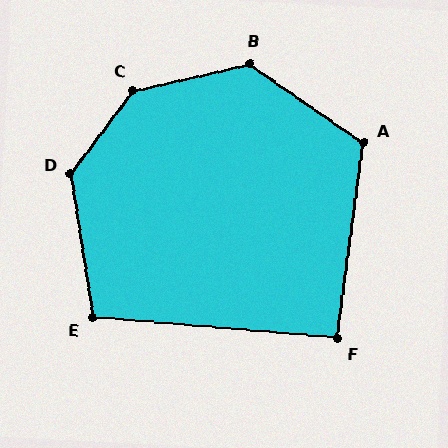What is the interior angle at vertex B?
Approximately 133 degrees (obtuse).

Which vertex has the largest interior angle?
C, at approximately 140 degrees.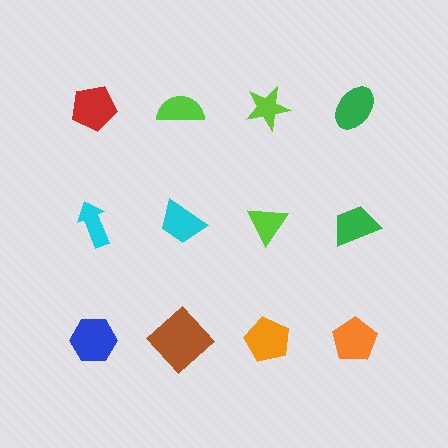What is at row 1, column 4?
A green ellipse.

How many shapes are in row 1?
4 shapes.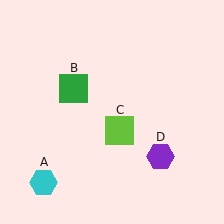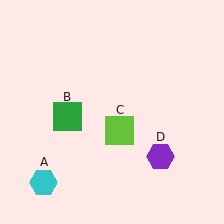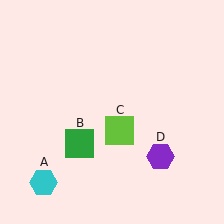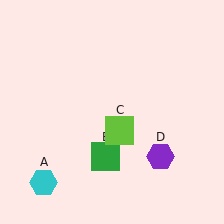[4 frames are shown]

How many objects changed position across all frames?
1 object changed position: green square (object B).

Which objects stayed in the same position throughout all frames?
Cyan hexagon (object A) and lime square (object C) and purple hexagon (object D) remained stationary.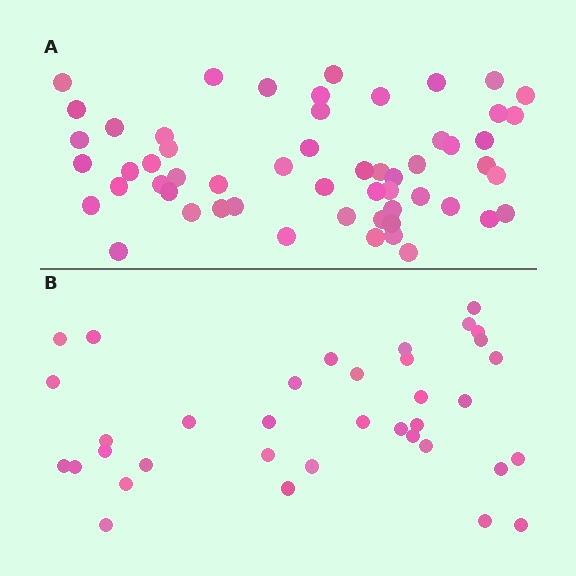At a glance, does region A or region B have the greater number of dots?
Region A (the top region) has more dots.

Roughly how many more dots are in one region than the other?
Region A has approximately 20 more dots than region B.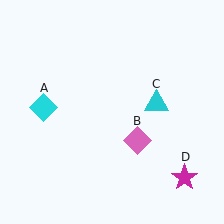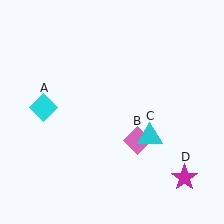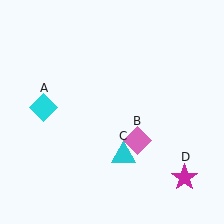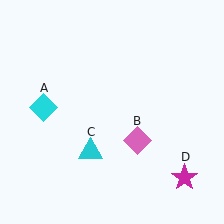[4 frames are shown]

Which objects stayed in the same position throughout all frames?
Cyan diamond (object A) and pink diamond (object B) and magenta star (object D) remained stationary.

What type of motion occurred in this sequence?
The cyan triangle (object C) rotated clockwise around the center of the scene.